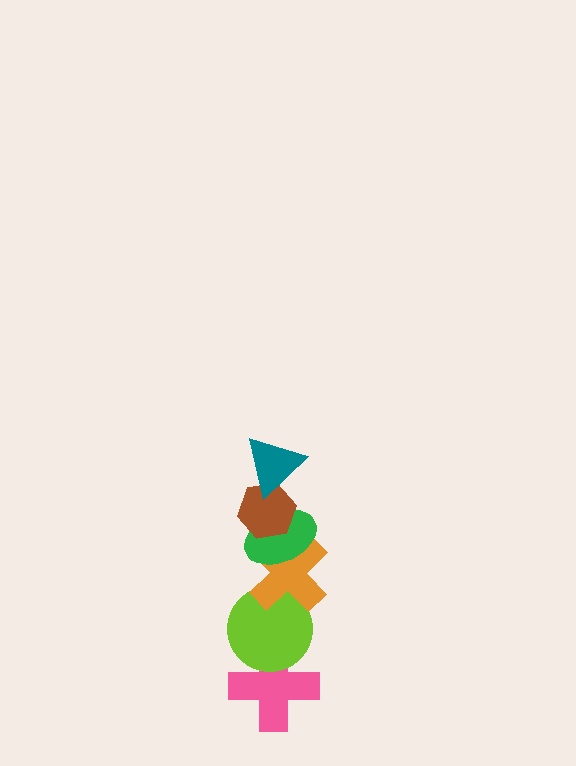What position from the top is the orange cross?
The orange cross is 4th from the top.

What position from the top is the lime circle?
The lime circle is 5th from the top.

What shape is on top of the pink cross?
The lime circle is on top of the pink cross.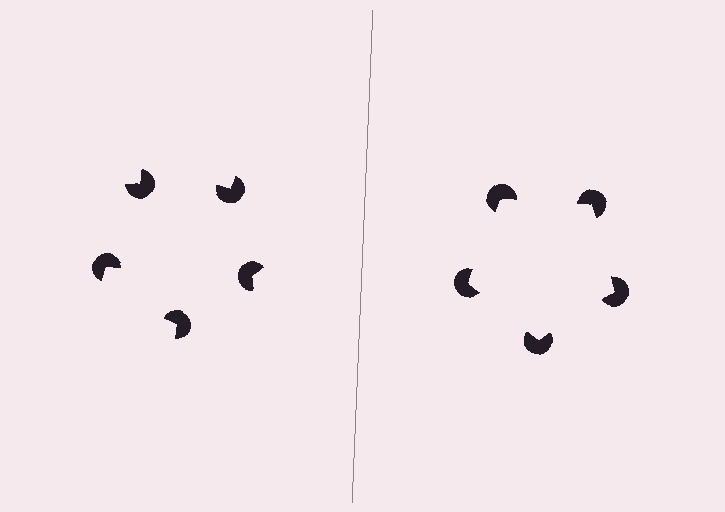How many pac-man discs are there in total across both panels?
10 — 5 on each side.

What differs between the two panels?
The pac-man discs are positioned identically on both sides; only the wedge orientations differ. On the right they align to a pentagon; on the left they are misaligned.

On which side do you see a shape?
An illusory pentagon appears on the right side. On the left side the wedge cuts are rotated, so no coherent shape forms.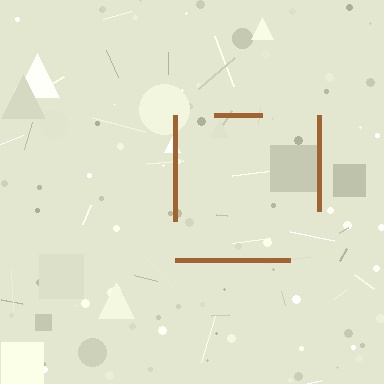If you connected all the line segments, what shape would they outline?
They would outline a square.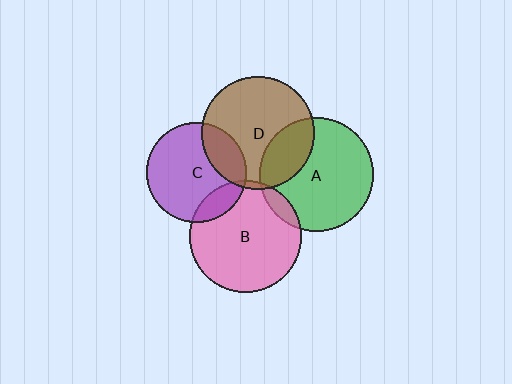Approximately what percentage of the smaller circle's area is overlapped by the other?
Approximately 5%.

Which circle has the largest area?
Circle A (green).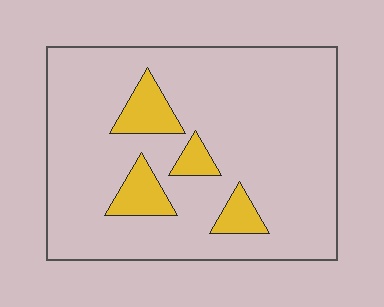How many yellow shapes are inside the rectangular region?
4.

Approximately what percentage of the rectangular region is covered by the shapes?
Approximately 15%.